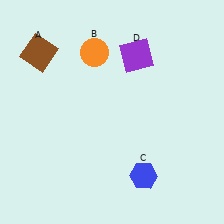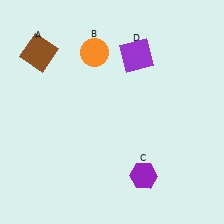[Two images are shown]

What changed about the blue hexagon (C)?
In Image 1, C is blue. In Image 2, it changed to purple.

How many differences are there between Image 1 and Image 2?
There is 1 difference between the two images.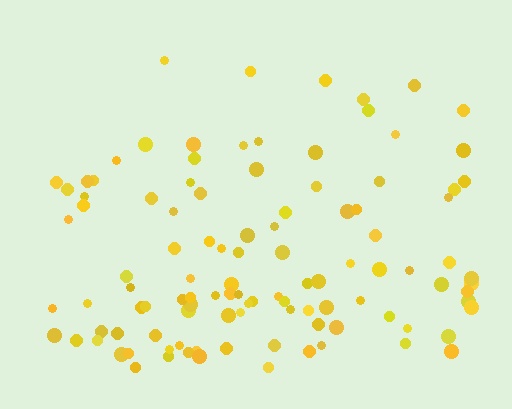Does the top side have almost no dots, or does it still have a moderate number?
Still a moderate number, just noticeably fewer than the bottom.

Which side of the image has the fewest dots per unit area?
The top.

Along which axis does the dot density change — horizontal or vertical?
Vertical.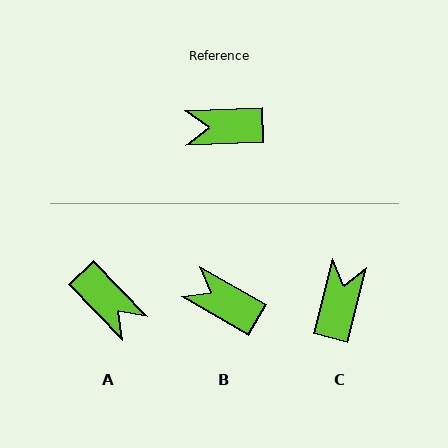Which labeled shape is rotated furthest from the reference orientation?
A, about 132 degrees away.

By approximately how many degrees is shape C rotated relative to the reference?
Approximately 107 degrees clockwise.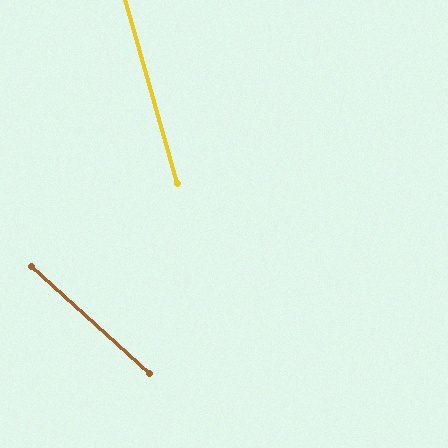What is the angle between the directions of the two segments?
Approximately 32 degrees.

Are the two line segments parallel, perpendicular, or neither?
Neither parallel nor perpendicular — they differ by about 32°.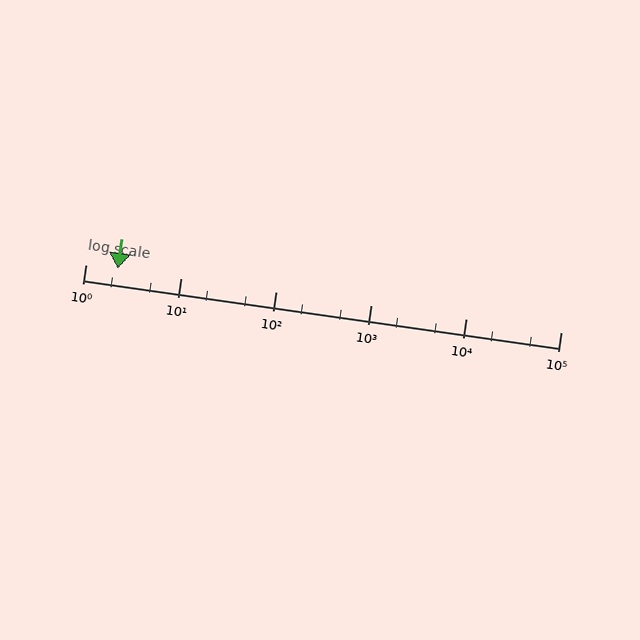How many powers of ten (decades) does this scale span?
The scale spans 5 decades, from 1 to 100000.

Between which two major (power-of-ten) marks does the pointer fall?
The pointer is between 1 and 10.